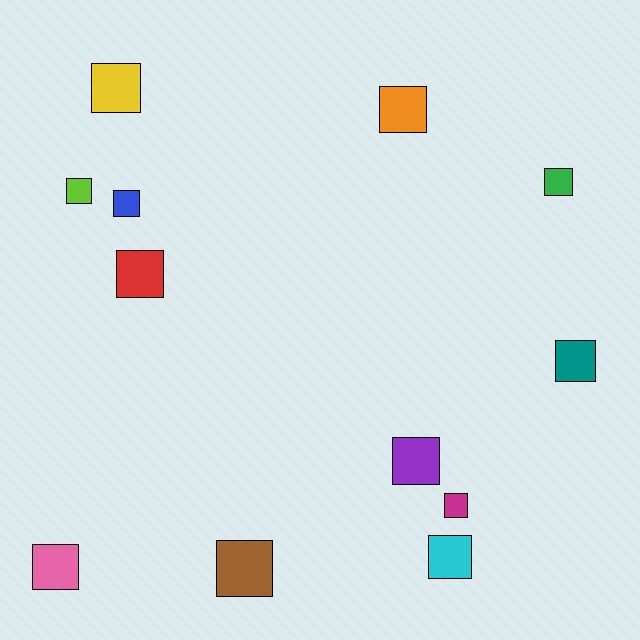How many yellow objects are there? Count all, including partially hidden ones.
There is 1 yellow object.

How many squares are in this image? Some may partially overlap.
There are 12 squares.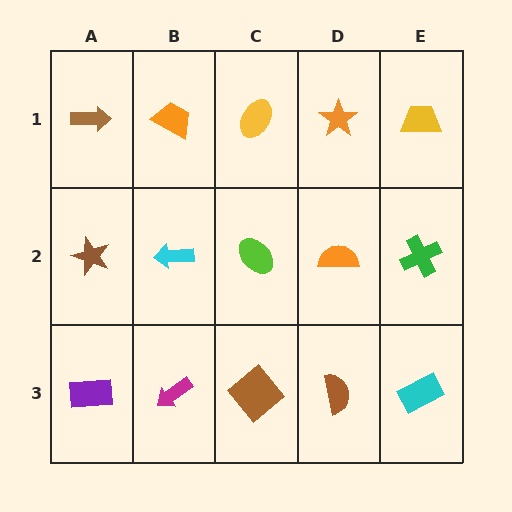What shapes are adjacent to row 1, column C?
A lime ellipse (row 2, column C), an orange trapezoid (row 1, column B), an orange star (row 1, column D).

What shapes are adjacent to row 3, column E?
A green cross (row 2, column E), a brown semicircle (row 3, column D).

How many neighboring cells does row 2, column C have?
4.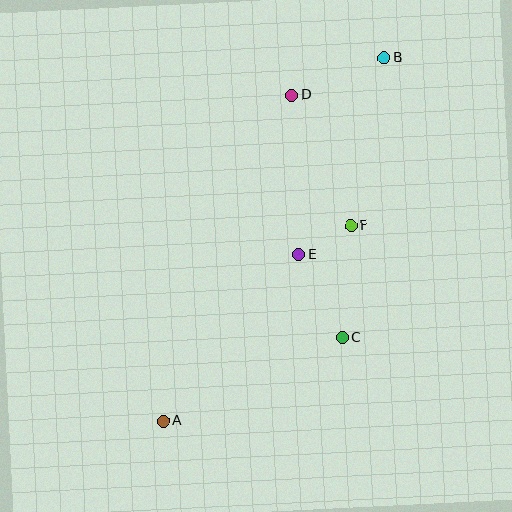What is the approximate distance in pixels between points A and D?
The distance between A and D is approximately 350 pixels.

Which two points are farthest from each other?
Points A and B are farthest from each other.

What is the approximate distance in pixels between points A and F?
The distance between A and F is approximately 271 pixels.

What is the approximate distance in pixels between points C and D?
The distance between C and D is approximately 248 pixels.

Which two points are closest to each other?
Points E and F are closest to each other.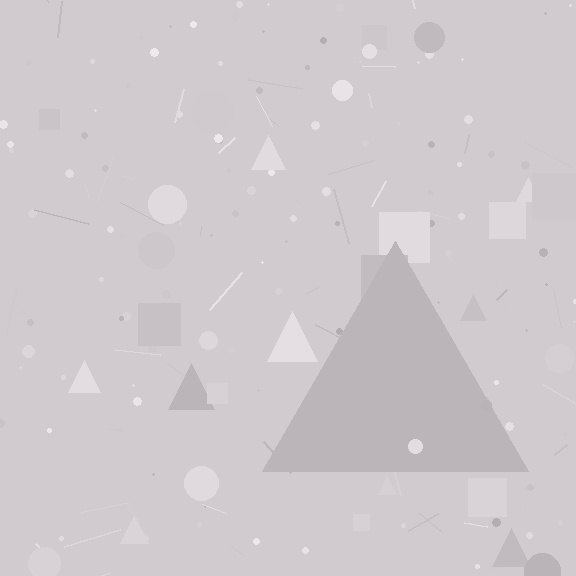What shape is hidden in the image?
A triangle is hidden in the image.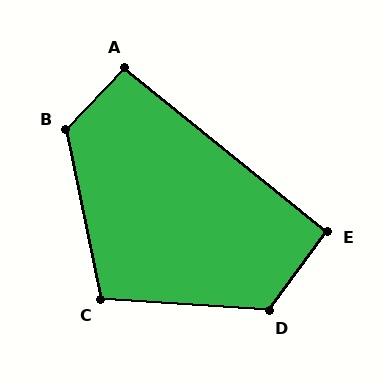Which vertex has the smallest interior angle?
E, at approximately 92 degrees.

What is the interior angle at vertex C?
Approximately 105 degrees (obtuse).